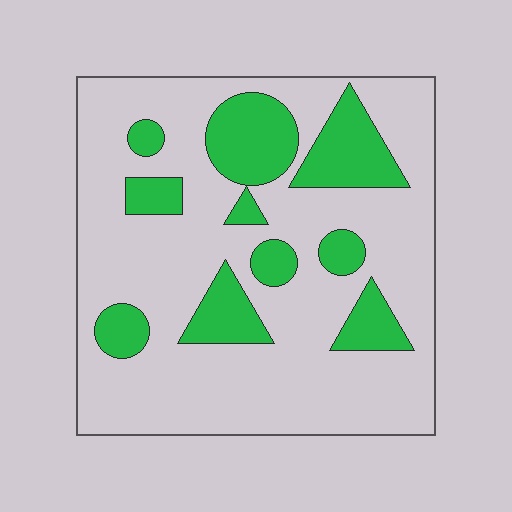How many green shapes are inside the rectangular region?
10.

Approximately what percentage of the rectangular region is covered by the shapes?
Approximately 25%.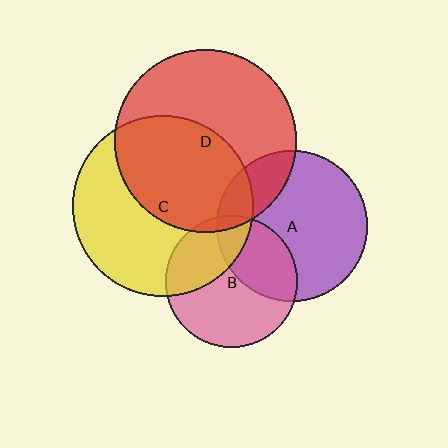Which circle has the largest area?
Circle D (red).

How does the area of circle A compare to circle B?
Approximately 1.3 times.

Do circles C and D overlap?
Yes.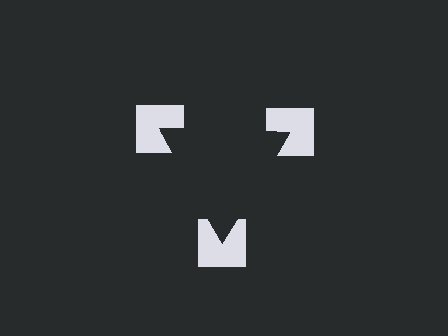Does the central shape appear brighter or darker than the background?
It typically appears slightly darker than the background, even though no actual brightness change is drawn.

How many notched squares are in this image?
There are 3 — one at each vertex of the illusory triangle.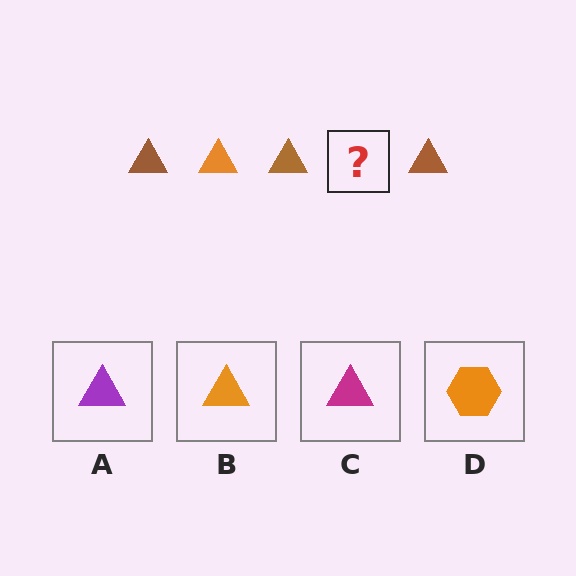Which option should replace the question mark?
Option B.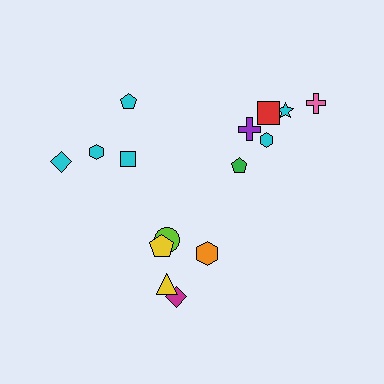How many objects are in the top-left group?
There are 4 objects.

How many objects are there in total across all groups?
There are 15 objects.